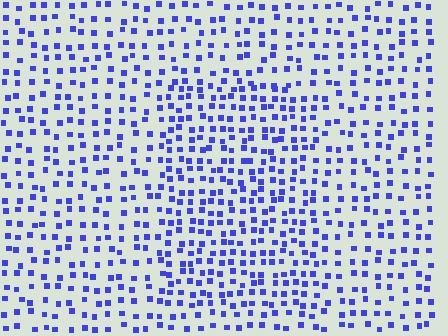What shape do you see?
I see a rectangle.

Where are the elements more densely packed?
The elements are more densely packed inside the rectangle boundary.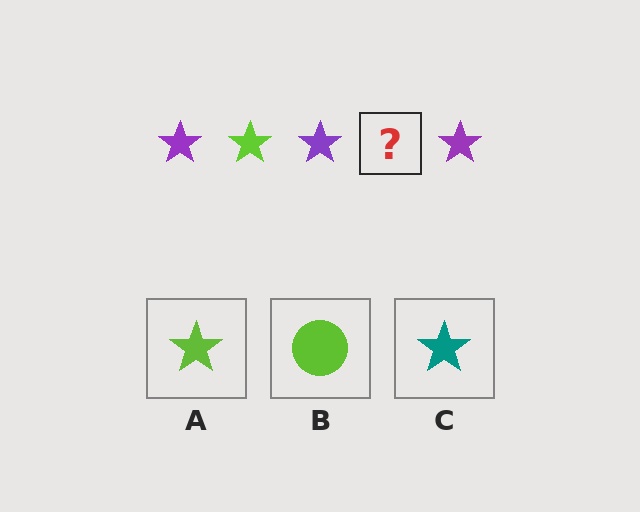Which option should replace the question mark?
Option A.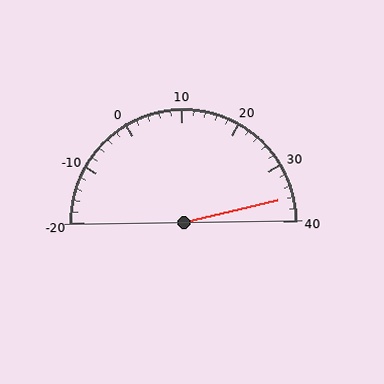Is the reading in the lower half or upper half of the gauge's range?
The reading is in the upper half of the range (-20 to 40).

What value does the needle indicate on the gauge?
The needle indicates approximately 36.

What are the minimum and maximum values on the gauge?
The gauge ranges from -20 to 40.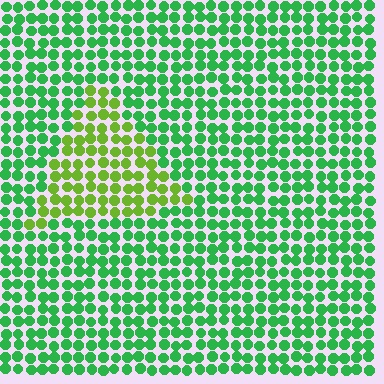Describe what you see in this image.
The image is filled with small green elements in a uniform arrangement. A triangle-shaped region is visible where the elements are tinted to a slightly different hue, forming a subtle color boundary.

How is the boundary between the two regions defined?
The boundary is defined purely by a slight shift in hue (about 41 degrees). Spacing, size, and orientation are identical on both sides.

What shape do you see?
I see a triangle.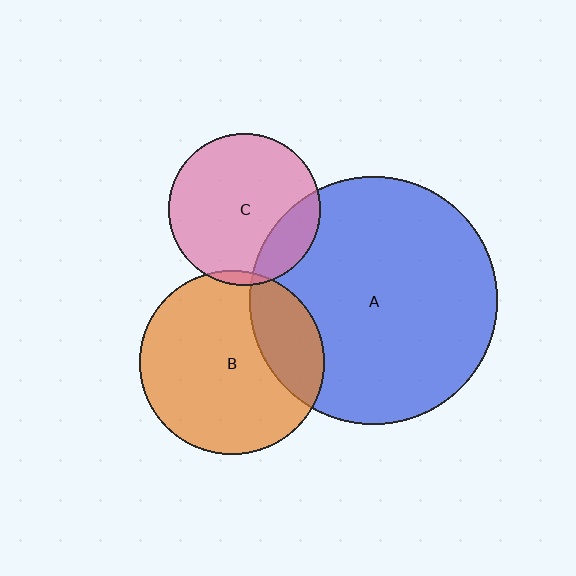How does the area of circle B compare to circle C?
Approximately 1.5 times.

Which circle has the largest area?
Circle A (blue).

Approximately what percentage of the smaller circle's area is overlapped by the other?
Approximately 25%.